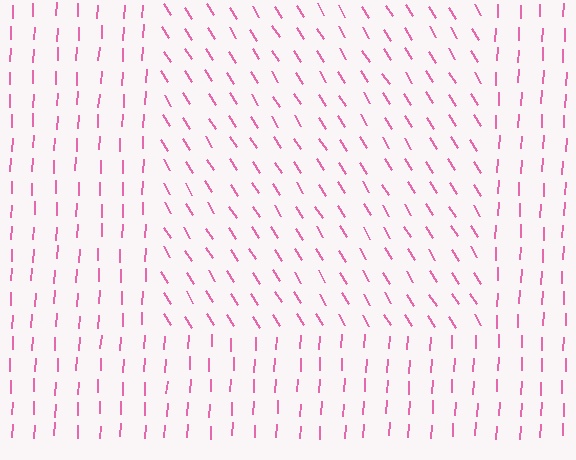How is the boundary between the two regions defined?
The boundary is defined purely by a change in line orientation (approximately 35 degrees difference). All lines are the same color and thickness.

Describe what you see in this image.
The image is filled with small pink line segments. A rectangle region in the image has lines oriented differently from the surrounding lines, creating a visible texture boundary.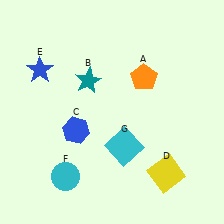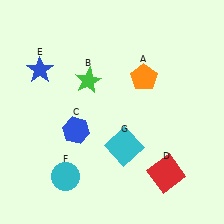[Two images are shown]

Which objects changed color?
B changed from teal to green. D changed from yellow to red.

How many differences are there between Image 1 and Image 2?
There are 2 differences between the two images.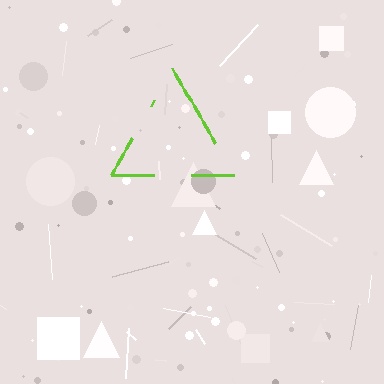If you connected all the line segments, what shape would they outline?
They would outline a triangle.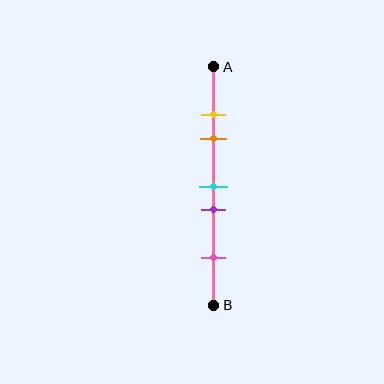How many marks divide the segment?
There are 5 marks dividing the segment.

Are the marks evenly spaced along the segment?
No, the marks are not evenly spaced.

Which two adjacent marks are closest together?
The yellow and orange marks are the closest adjacent pair.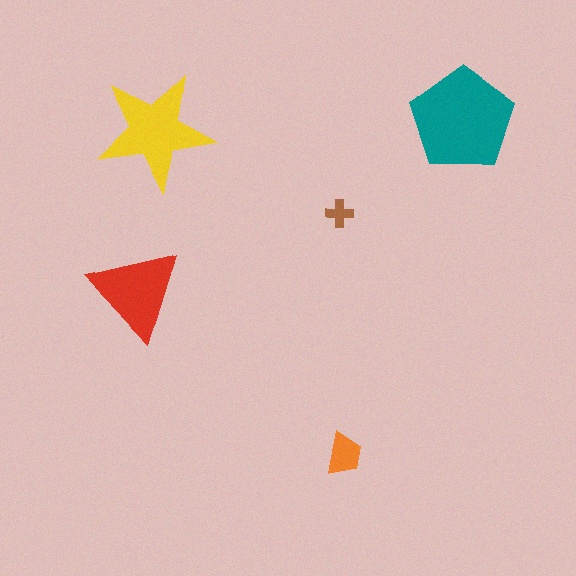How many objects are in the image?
There are 5 objects in the image.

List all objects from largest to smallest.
The teal pentagon, the yellow star, the red triangle, the orange trapezoid, the brown cross.